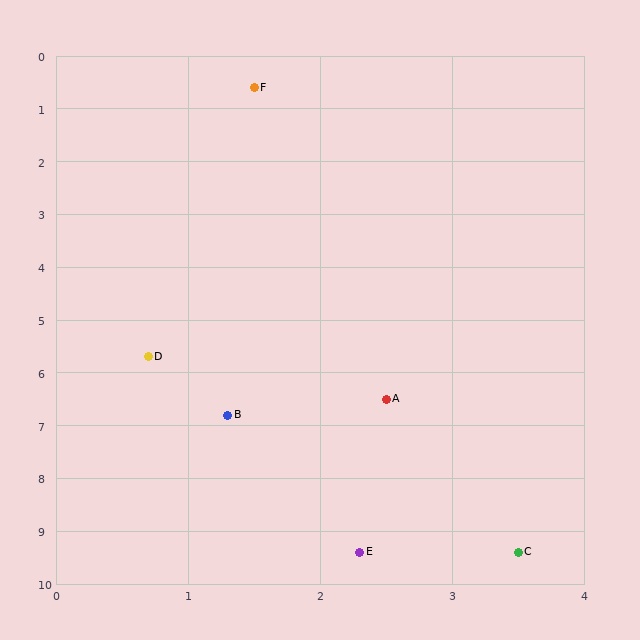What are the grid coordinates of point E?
Point E is at approximately (2.3, 9.4).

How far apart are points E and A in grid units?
Points E and A are about 2.9 grid units apart.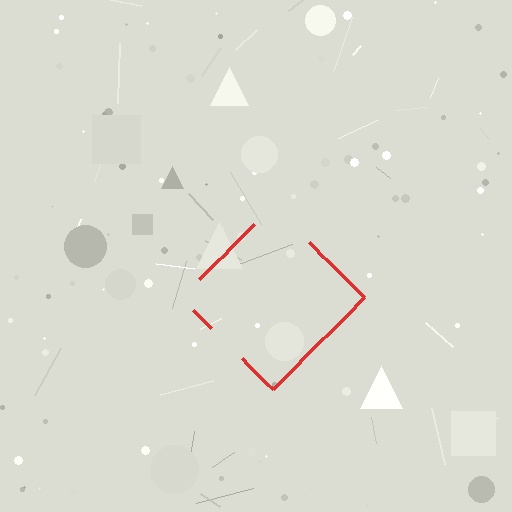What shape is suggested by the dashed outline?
The dashed outline suggests a diamond.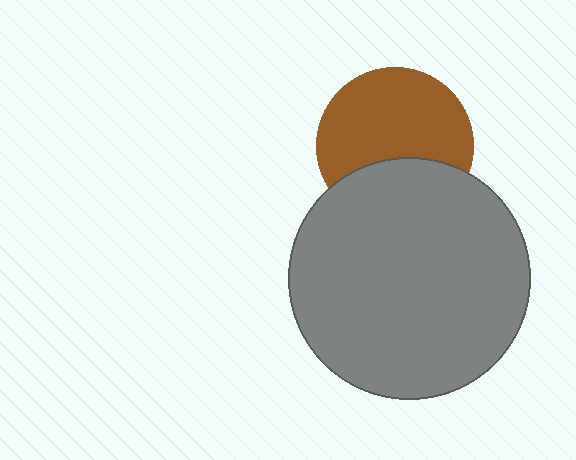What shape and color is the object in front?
The object in front is a gray circle.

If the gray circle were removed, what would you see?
You would see the complete brown circle.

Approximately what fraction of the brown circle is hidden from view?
Roughly 34% of the brown circle is hidden behind the gray circle.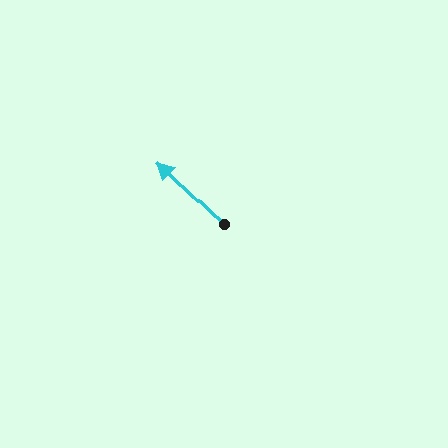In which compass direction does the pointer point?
Northwest.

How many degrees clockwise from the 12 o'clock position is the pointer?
Approximately 313 degrees.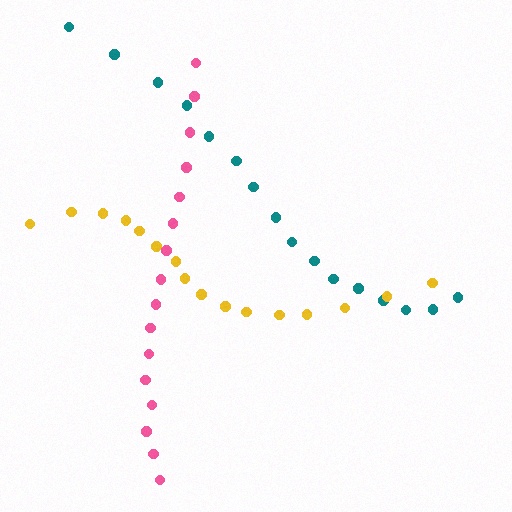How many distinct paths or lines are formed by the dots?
There are 3 distinct paths.